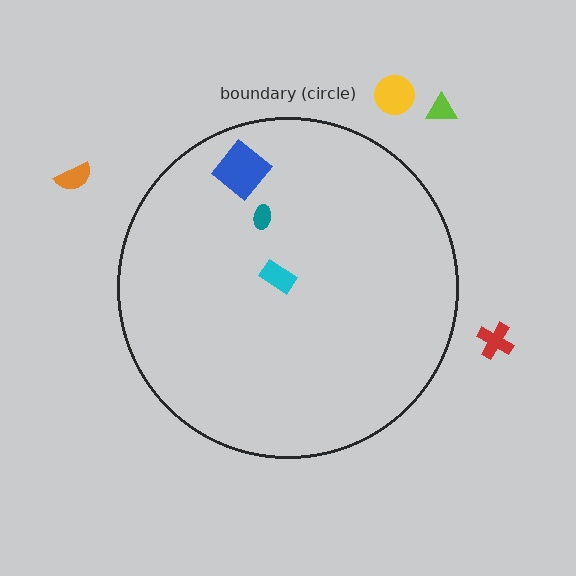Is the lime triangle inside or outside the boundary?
Outside.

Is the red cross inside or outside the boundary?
Outside.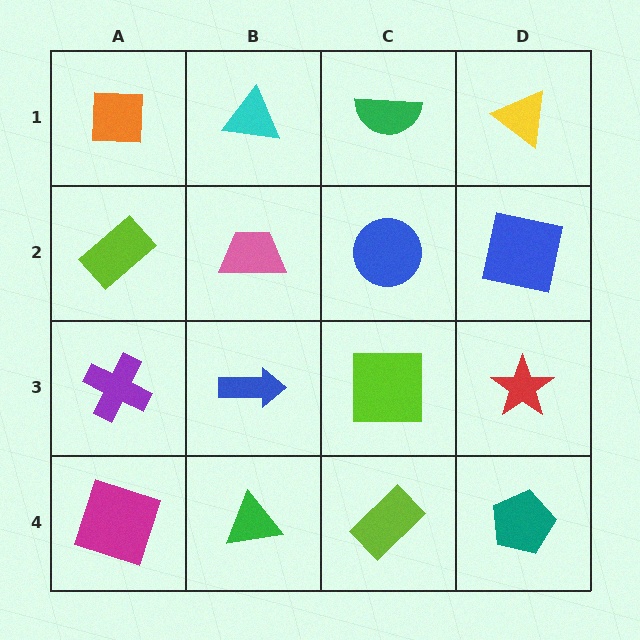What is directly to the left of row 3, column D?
A lime square.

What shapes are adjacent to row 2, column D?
A yellow triangle (row 1, column D), a red star (row 3, column D), a blue circle (row 2, column C).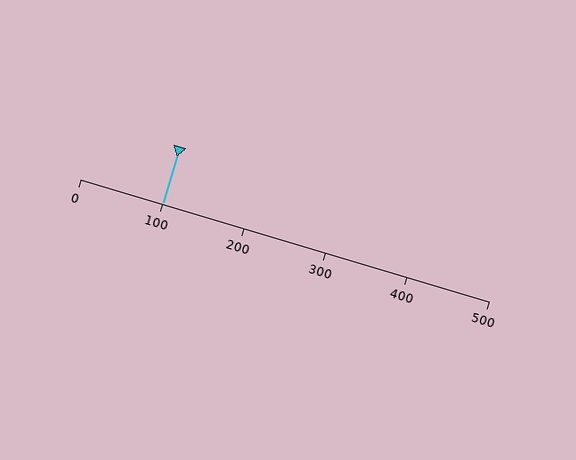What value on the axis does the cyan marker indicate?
The marker indicates approximately 100.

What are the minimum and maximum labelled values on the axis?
The axis runs from 0 to 500.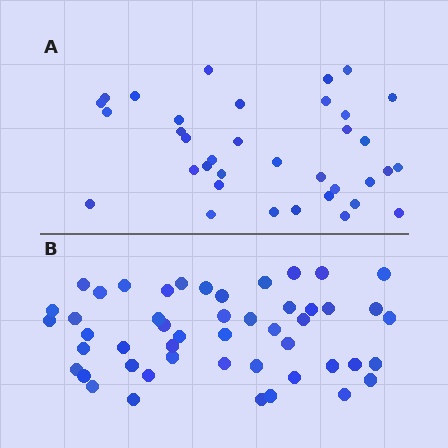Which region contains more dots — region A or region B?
Region B (the bottom region) has more dots.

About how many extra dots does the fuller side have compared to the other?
Region B has approximately 15 more dots than region A.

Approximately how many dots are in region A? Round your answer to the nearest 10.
About 40 dots. (The exact count is 36, which rounds to 40.)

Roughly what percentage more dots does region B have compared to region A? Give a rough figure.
About 35% more.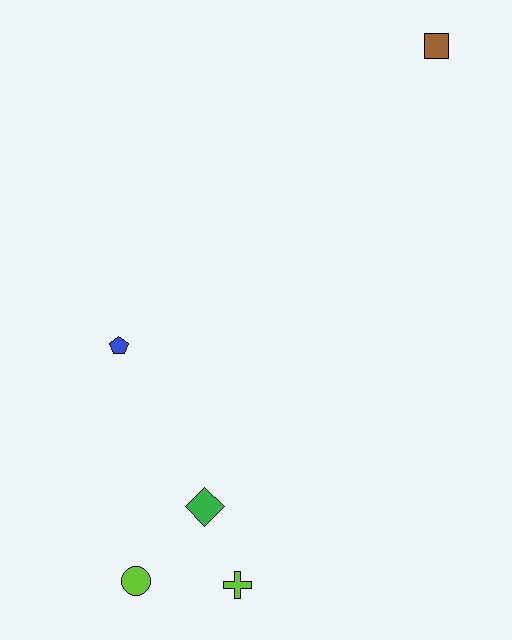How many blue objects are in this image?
There is 1 blue object.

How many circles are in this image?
There is 1 circle.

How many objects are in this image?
There are 5 objects.